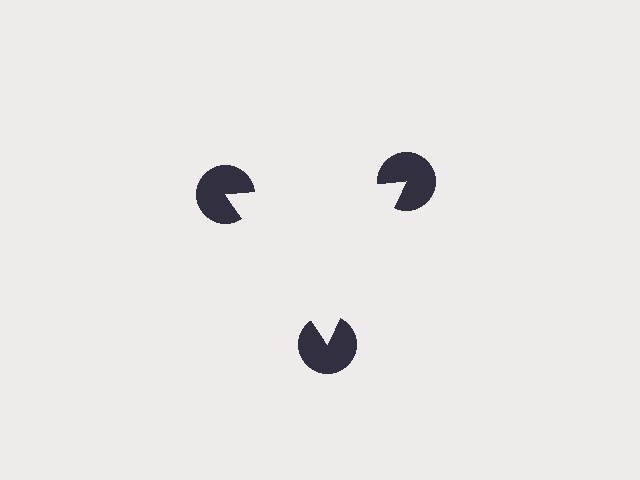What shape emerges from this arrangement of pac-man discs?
An illusory triangle — its edges are inferred from the aligned wedge cuts in the pac-man discs, not physically drawn.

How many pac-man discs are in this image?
There are 3 — one at each vertex of the illusory triangle.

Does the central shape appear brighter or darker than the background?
It typically appears slightly brighter than the background, even though no actual brightness change is drawn.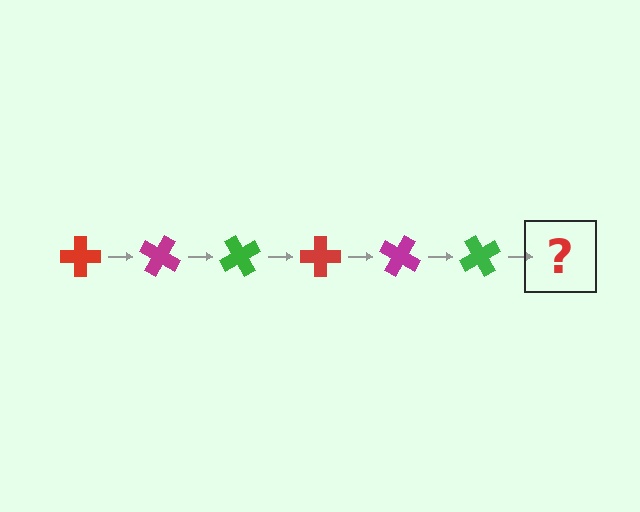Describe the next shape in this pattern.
It should be a red cross, rotated 180 degrees from the start.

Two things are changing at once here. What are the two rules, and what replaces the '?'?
The two rules are that it rotates 30 degrees each step and the color cycles through red, magenta, and green. The '?' should be a red cross, rotated 180 degrees from the start.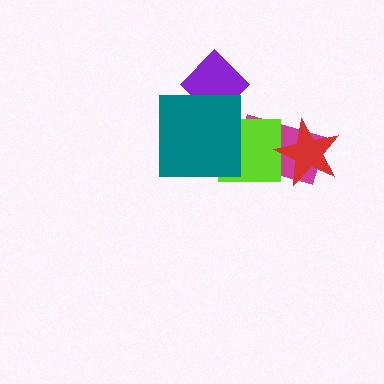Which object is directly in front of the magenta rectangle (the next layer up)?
The lime square is directly in front of the magenta rectangle.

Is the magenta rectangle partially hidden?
Yes, it is partially covered by another shape.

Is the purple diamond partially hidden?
Yes, it is partially covered by another shape.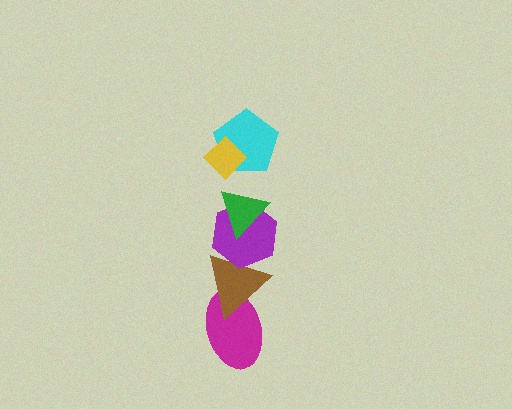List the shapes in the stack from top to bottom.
From top to bottom: the yellow diamond, the cyan pentagon, the green triangle, the purple hexagon, the brown triangle, the magenta ellipse.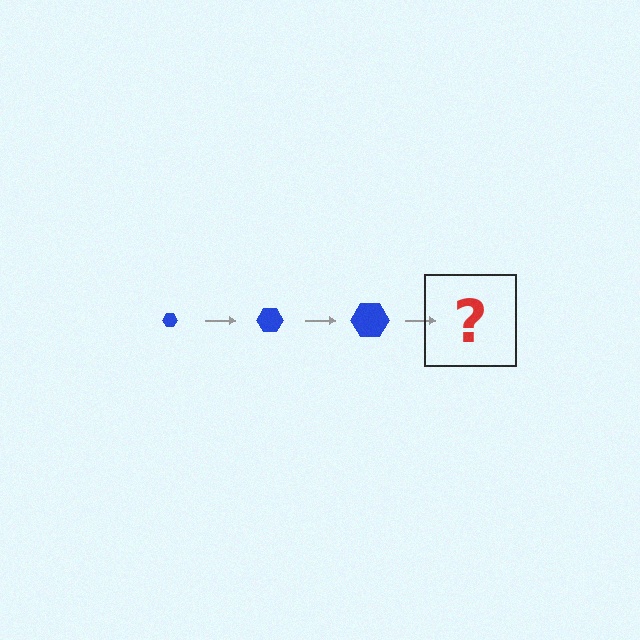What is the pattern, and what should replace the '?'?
The pattern is that the hexagon gets progressively larger each step. The '?' should be a blue hexagon, larger than the previous one.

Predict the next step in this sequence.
The next step is a blue hexagon, larger than the previous one.